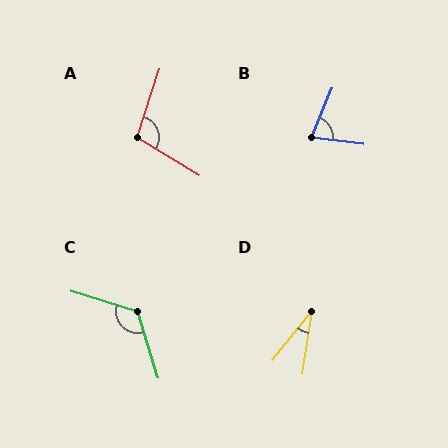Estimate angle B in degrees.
Approximately 75 degrees.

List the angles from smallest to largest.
D (30°), B (75°), A (103°), C (124°).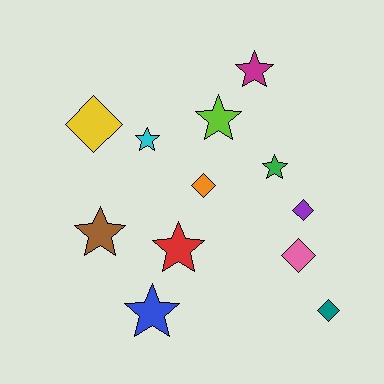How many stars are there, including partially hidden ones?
There are 7 stars.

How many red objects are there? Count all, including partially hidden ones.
There is 1 red object.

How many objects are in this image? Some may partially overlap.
There are 12 objects.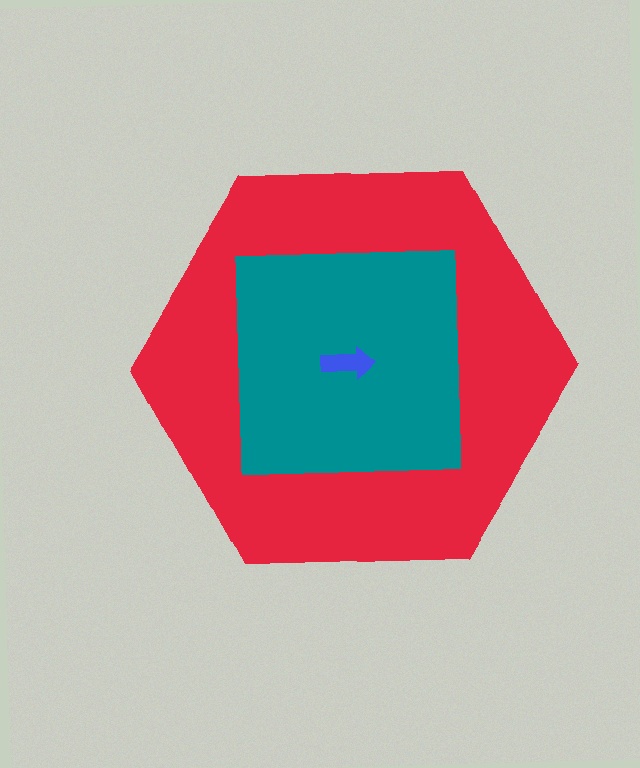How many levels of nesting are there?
3.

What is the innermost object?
The blue arrow.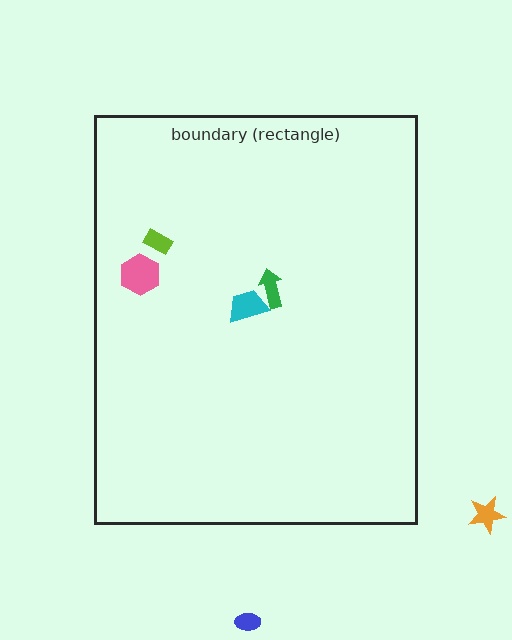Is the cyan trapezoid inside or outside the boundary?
Inside.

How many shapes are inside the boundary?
4 inside, 2 outside.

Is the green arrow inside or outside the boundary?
Inside.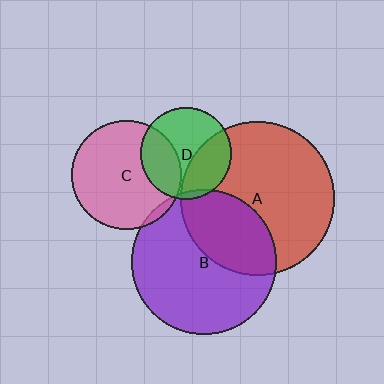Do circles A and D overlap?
Yes.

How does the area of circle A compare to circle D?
Approximately 2.8 times.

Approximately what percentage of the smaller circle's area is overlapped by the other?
Approximately 35%.